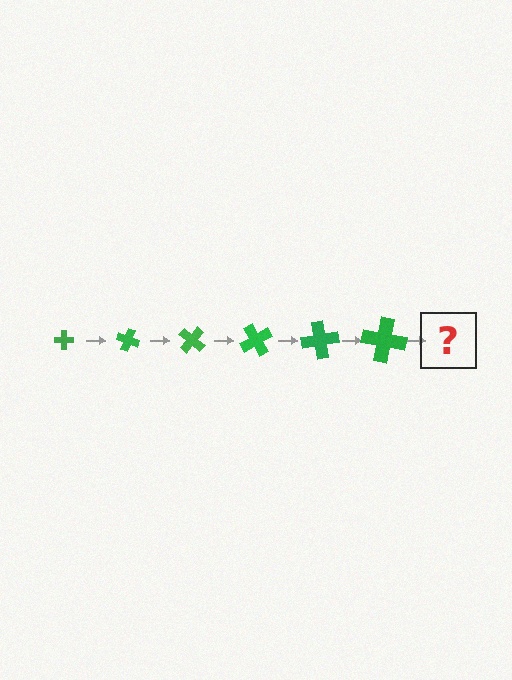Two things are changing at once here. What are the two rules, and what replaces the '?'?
The two rules are that the cross grows larger each step and it rotates 20 degrees each step. The '?' should be a cross, larger than the previous one and rotated 120 degrees from the start.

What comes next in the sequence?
The next element should be a cross, larger than the previous one and rotated 120 degrees from the start.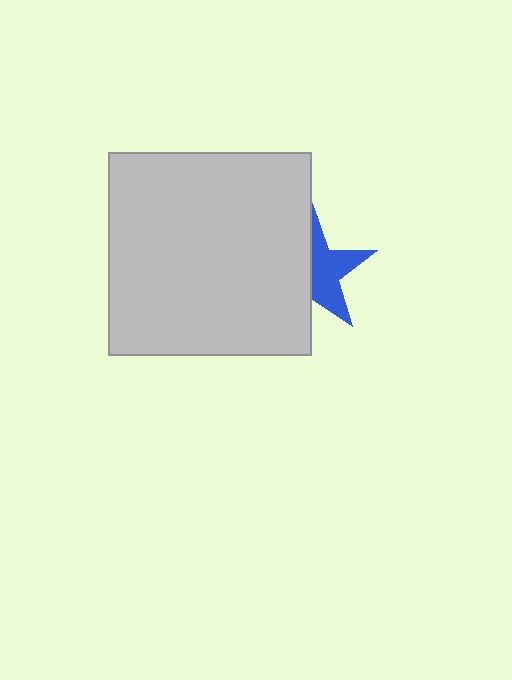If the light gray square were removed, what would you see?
You would see the complete blue star.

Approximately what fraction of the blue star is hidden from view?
Roughly 48% of the blue star is hidden behind the light gray square.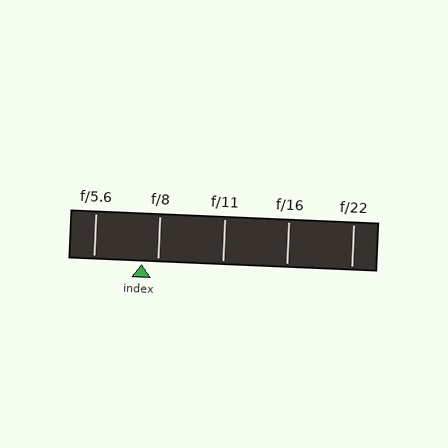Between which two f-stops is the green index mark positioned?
The index mark is between f/5.6 and f/8.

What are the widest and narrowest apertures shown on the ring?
The widest aperture shown is f/5.6 and the narrowest is f/22.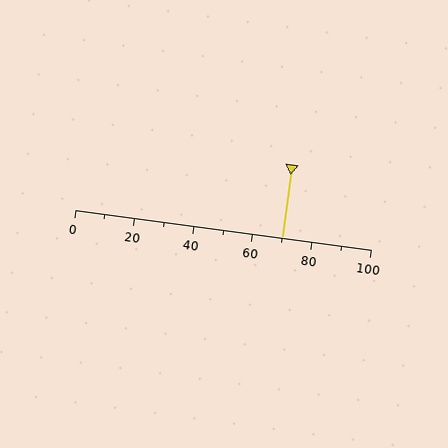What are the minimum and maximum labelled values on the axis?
The axis runs from 0 to 100.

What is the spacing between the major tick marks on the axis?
The major ticks are spaced 20 apart.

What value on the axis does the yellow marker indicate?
The marker indicates approximately 70.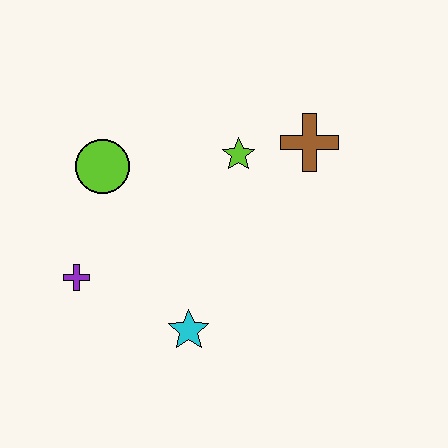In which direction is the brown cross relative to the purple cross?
The brown cross is to the right of the purple cross.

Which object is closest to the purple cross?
The lime circle is closest to the purple cross.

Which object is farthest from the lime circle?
The brown cross is farthest from the lime circle.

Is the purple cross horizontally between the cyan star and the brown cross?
No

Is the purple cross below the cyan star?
No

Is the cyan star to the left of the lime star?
Yes